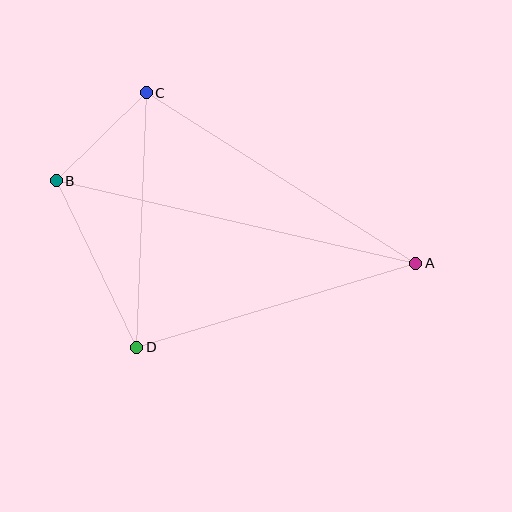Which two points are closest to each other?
Points B and C are closest to each other.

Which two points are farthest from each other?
Points A and B are farthest from each other.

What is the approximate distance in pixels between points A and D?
The distance between A and D is approximately 292 pixels.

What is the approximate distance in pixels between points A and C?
The distance between A and C is approximately 319 pixels.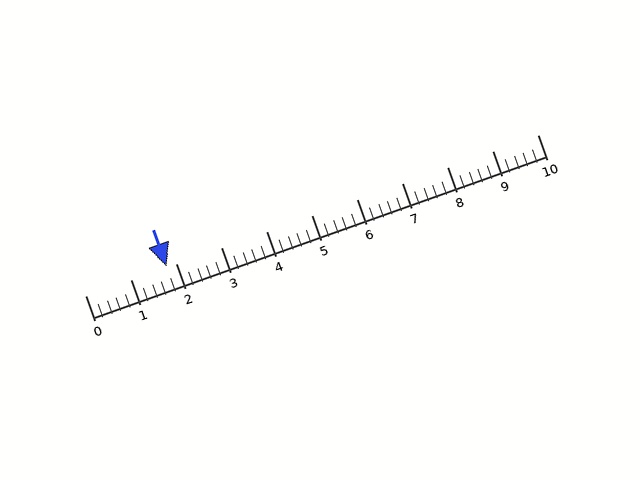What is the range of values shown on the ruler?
The ruler shows values from 0 to 10.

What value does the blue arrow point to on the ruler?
The blue arrow points to approximately 1.8.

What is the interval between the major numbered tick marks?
The major tick marks are spaced 1 units apart.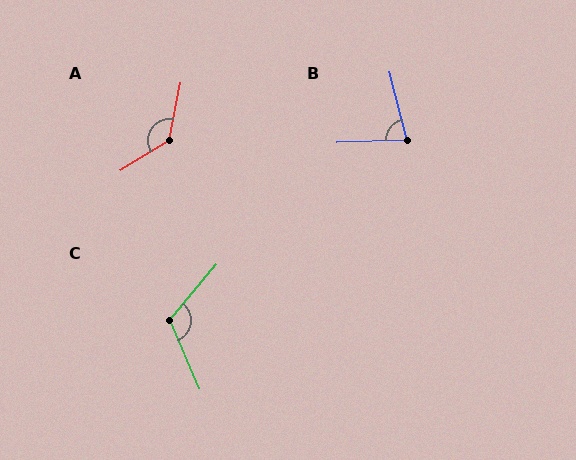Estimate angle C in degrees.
Approximately 117 degrees.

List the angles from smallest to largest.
B (78°), C (117°), A (133°).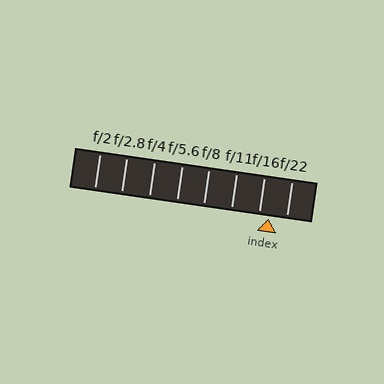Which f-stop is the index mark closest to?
The index mark is closest to f/16.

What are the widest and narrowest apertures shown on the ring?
The widest aperture shown is f/2 and the narrowest is f/22.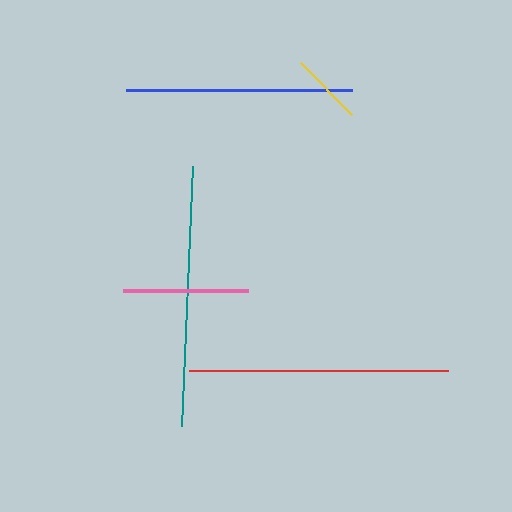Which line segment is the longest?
The teal line is the longest at approximately 260 pixels.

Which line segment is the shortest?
The yellow line is the shortest at approximately 72 pixels.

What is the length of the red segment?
The red segment is approximately 259 pixels long.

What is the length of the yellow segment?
The yellow segment is approximately 72 pixels long.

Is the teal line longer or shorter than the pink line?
The teal line is longer than the pink line.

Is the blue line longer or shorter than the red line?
The red line is longer than the blue line.